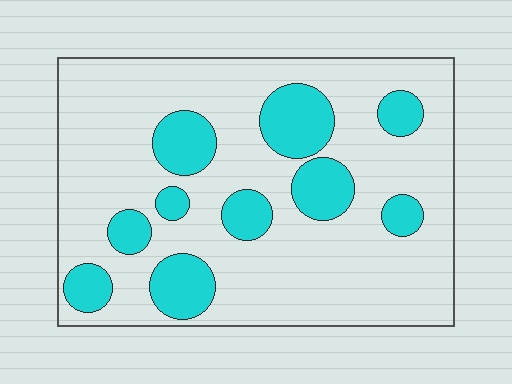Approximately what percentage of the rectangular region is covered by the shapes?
Approximately 25%.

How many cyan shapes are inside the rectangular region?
10.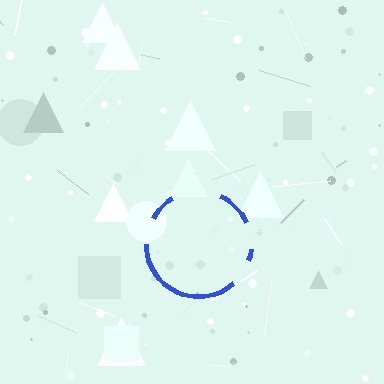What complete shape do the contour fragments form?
The contour fragments form a circle.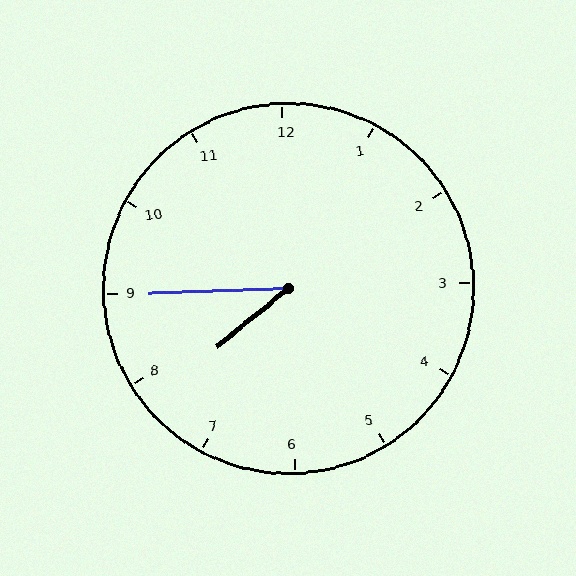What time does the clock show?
7:45.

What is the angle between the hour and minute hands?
Approximately 38 degrees.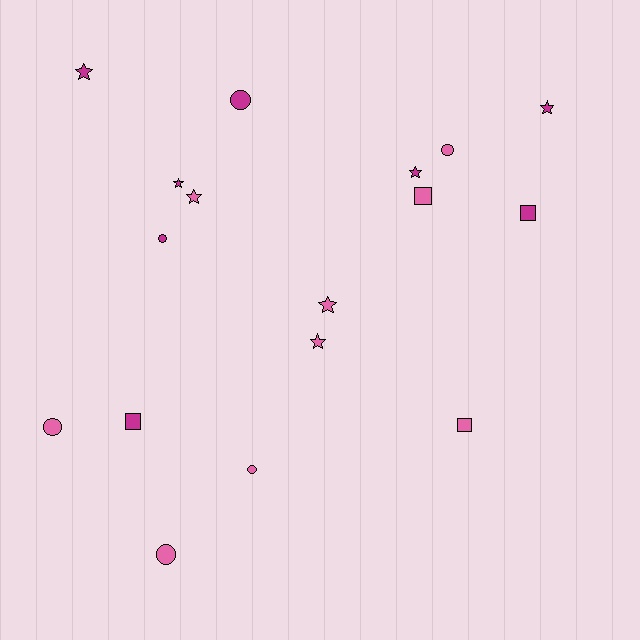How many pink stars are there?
There are 3 pink stars.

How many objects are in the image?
There are 17 objects.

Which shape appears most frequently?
Star, with 7 objects.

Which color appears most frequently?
Pink, with 9 objects.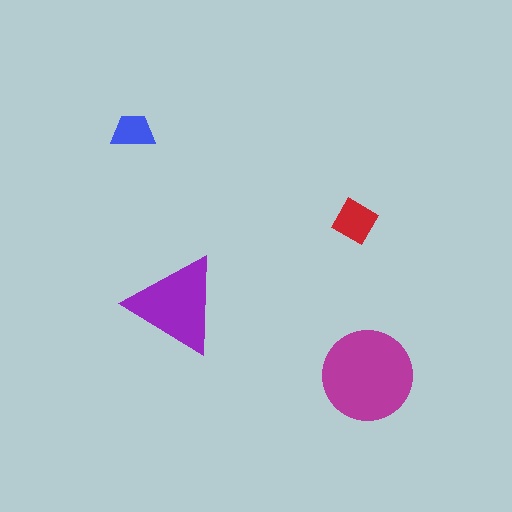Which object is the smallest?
The blue trapezoid.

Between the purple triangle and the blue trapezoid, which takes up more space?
The purple triangle.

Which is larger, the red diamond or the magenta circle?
The magenta circle.